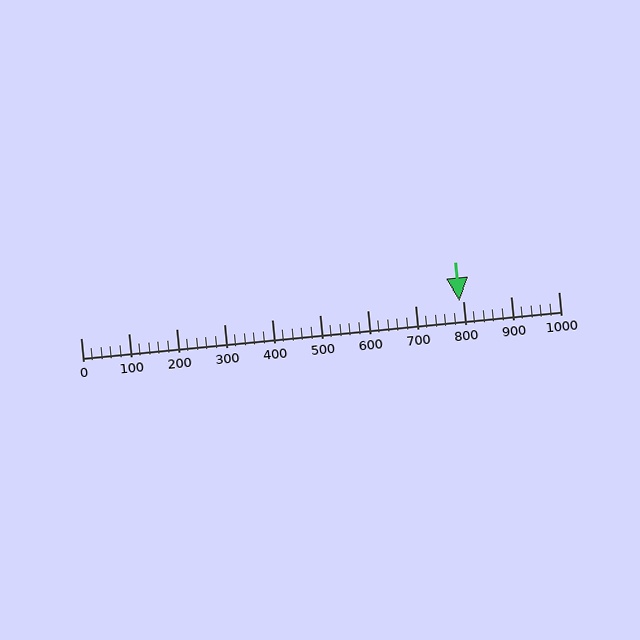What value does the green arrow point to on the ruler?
The green arrow points to approximately 793.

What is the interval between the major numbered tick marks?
The major tick marks are spaced 100 units apart.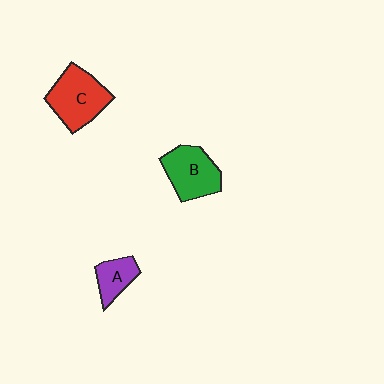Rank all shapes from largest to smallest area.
From largest to smallest: C (red), B (green), A (purple).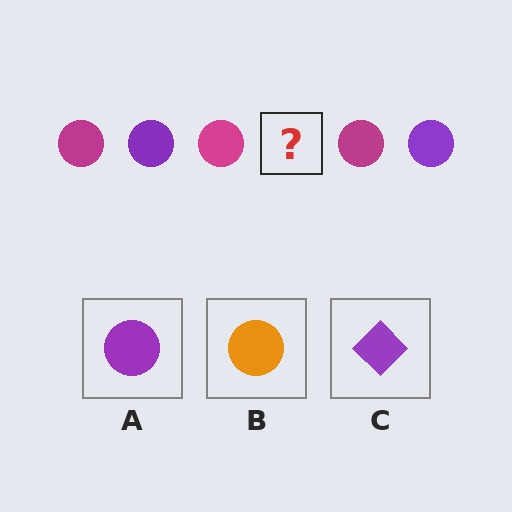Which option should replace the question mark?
Option A.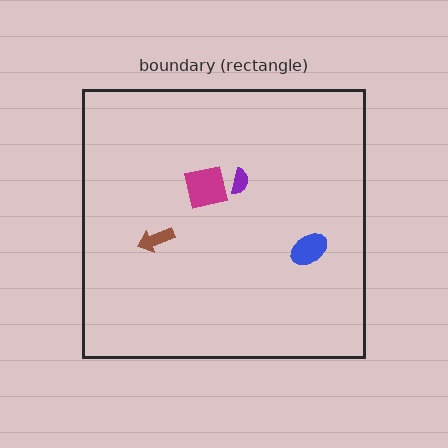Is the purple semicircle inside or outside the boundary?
Inside.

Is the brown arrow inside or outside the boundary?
Inside.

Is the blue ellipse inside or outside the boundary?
Inside.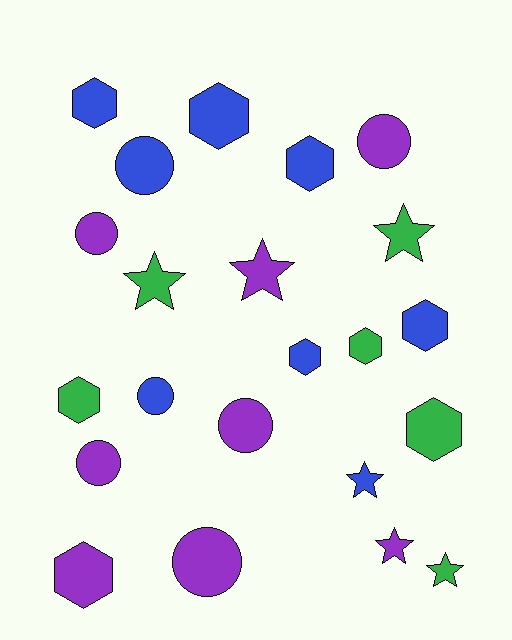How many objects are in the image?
There are 22 objects.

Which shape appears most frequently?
Hexagon, with 9 objects.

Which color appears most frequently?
Blue, with 8 objects.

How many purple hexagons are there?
There is 1 purple hexagon.